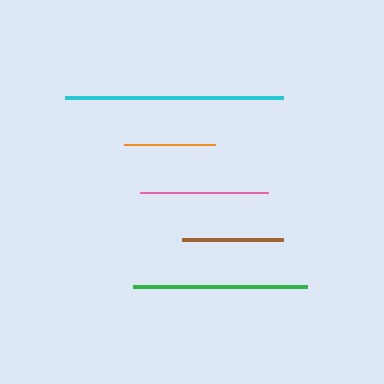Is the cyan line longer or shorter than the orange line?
The cyan line is longer than the orange line.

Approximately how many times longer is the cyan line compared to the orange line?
The cyan line is approximately 2.4 times the length of the orange line.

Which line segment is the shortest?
The orange line is the shortest at approximately 92 pixels.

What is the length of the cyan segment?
The cyan segment is approximately 218 pixels long.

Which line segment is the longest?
The cyan line is the longest at approximately 218 pixels.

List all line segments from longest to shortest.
From longest to shortest: cyan, green, pink, brown, orange.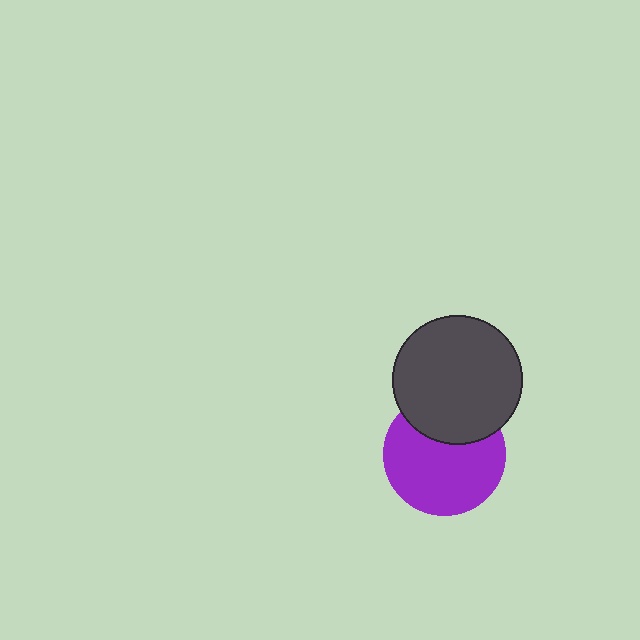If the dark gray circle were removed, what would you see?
You would see the complete purple circle.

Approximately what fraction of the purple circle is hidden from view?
Roughly 30% of the purple circle is hidden behind the dark gray circle.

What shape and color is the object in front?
The object in front is a dark gray circle.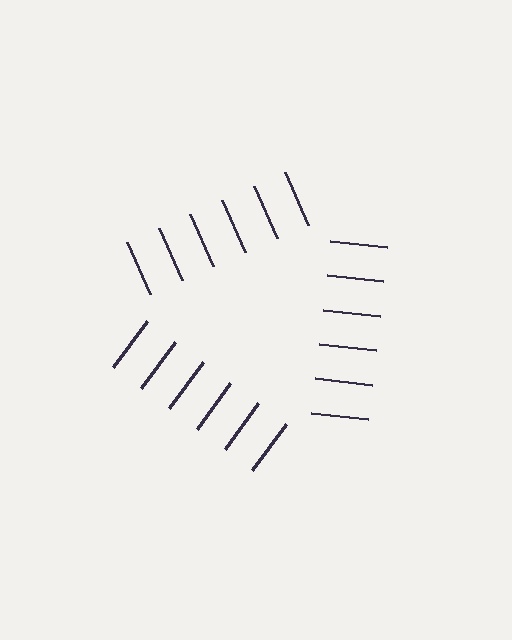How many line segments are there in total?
18 — 6 along each of the 3 edges.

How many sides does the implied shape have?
3 sides — the line-ends trace a triangle.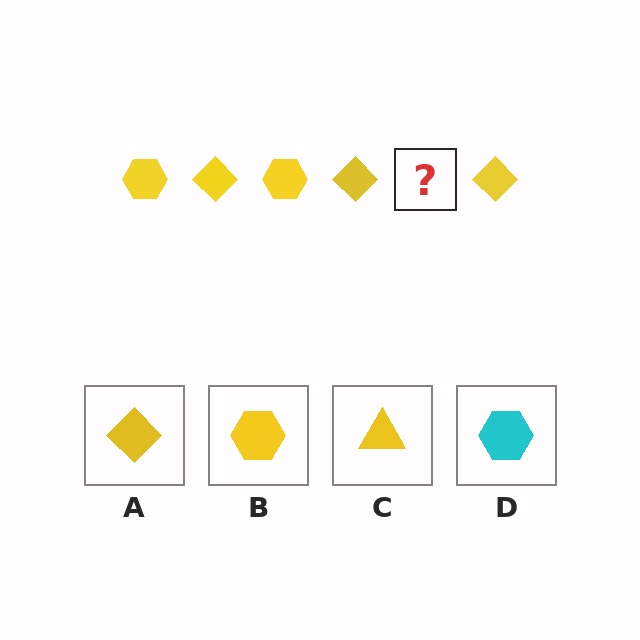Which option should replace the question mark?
Option B.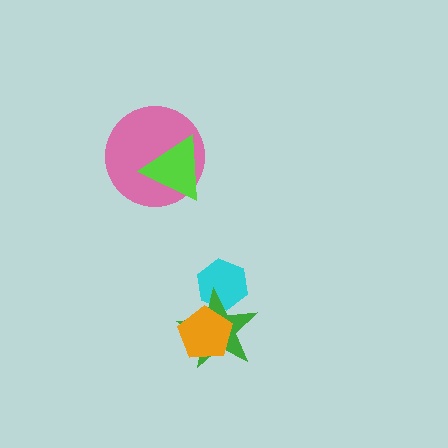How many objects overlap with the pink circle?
1 object overlaps with the pink circle.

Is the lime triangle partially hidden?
No, no other shape covers it.